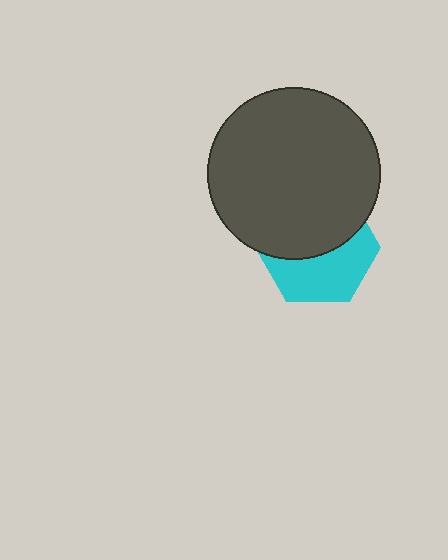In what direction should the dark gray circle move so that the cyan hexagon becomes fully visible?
The dark gray circle should move up. That is the shortest direction to clear the overlap and leave the cyan hexagon fully visible.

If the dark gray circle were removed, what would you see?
You would see the complete cyan hexagon.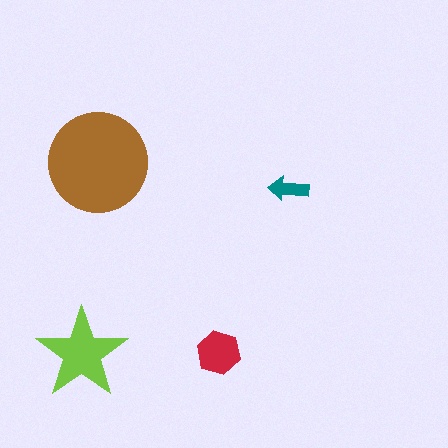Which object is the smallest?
The teal arrow.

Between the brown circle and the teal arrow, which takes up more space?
The brown circle.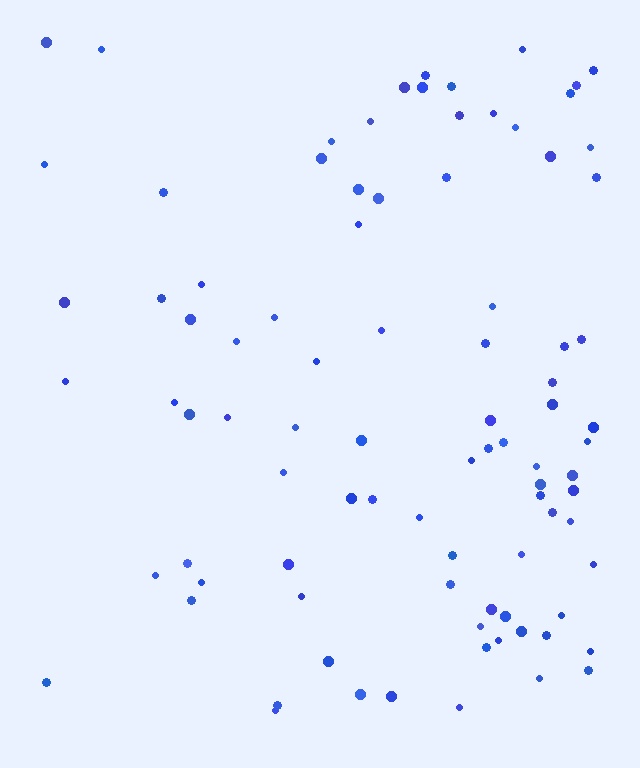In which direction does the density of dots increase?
From left to right, with the right side densest.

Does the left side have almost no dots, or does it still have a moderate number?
Still a moderate number, just noticeably fewer than the right.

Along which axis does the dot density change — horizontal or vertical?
Horizontal.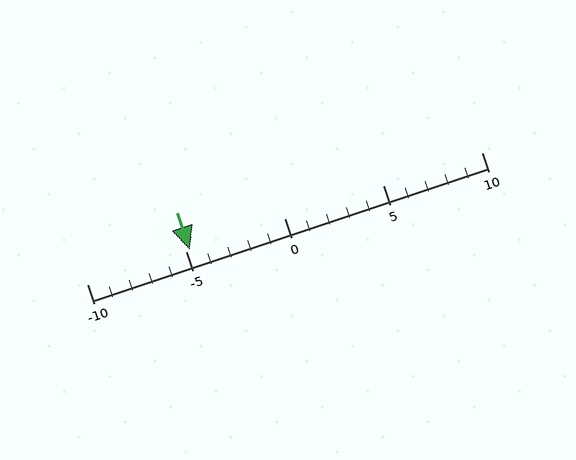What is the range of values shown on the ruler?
The ruler shows values from -10 to 10.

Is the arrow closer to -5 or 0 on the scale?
The arrow is closer to -5.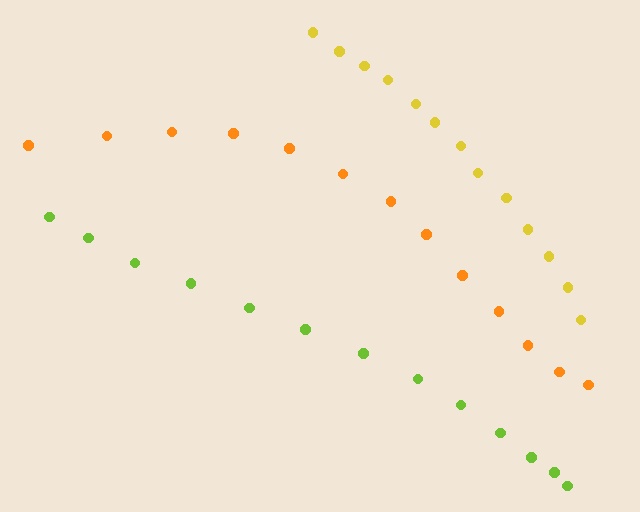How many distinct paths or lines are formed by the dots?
There are 3 distinct paths.